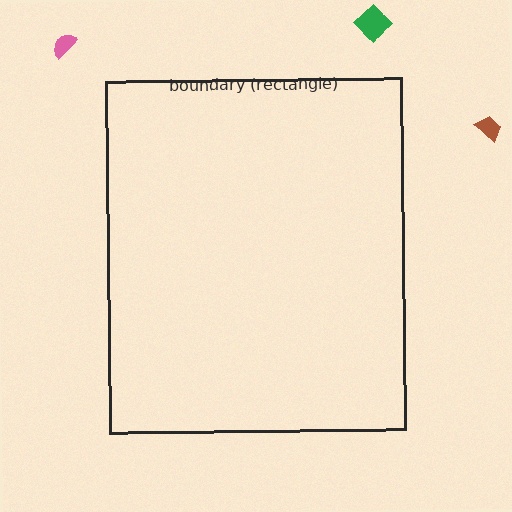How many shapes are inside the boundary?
0 inside, 3 outside.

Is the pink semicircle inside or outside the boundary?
Outside.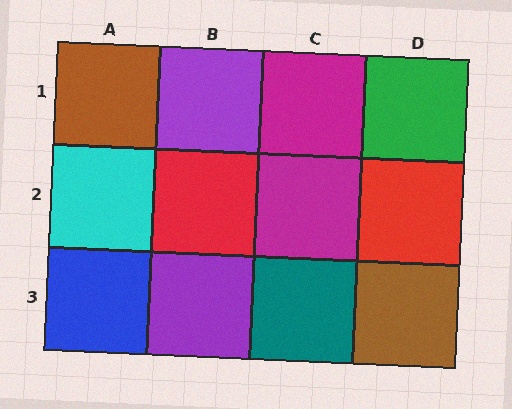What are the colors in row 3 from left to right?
Blue, purple, teal, brown.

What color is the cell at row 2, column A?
Cyan.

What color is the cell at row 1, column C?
Magenta.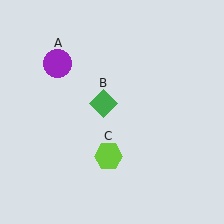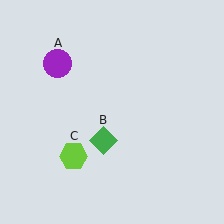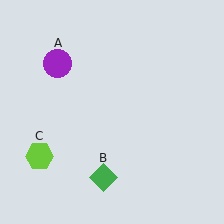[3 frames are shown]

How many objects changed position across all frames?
2 objects changed position: green diamond (object B), lime hexagon (object C).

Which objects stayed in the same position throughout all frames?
Purple circle (object A) remained stationary.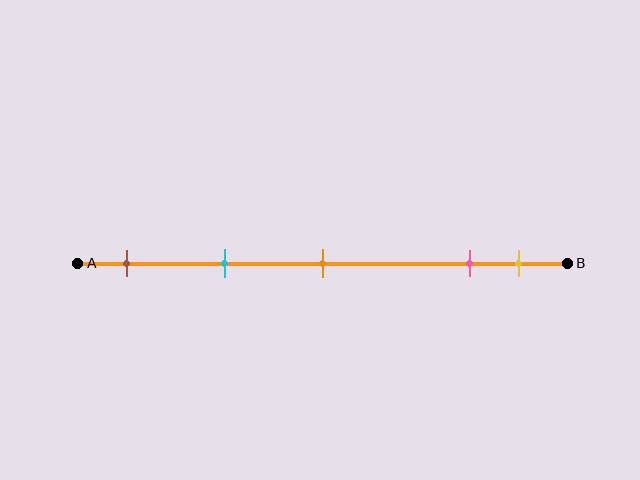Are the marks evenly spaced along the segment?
No, the marks are not evenly spaced.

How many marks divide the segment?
There are 5 marks dividing the segment.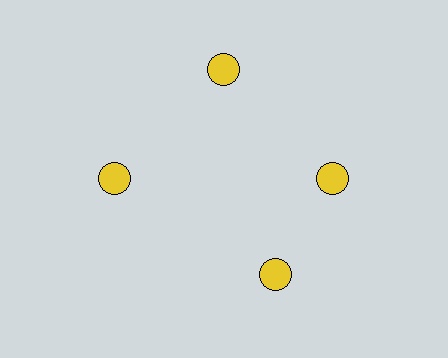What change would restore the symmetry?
The symmetry would be restored by rotating it back into even spacing with its neighbors so that all 4 circles sit at equal angles and equal distance from the center.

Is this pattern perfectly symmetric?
No. The 4 yellow circles are arranged in a ring, but one element near the 6 o'clock position is rotated out of alignment along the ring, breaking the 4-fold rotational symmetry.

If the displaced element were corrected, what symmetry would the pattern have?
It would have 4-fold rotational symmetry — the pattern would map onto itself every 90 degrees.